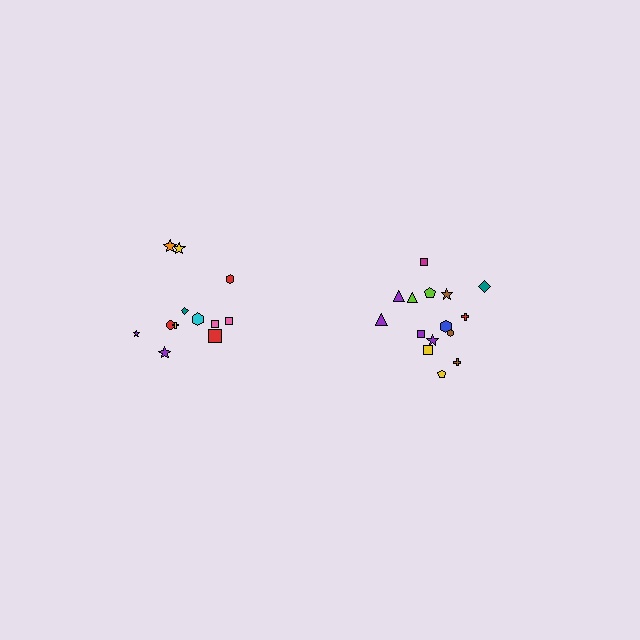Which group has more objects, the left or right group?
The right group.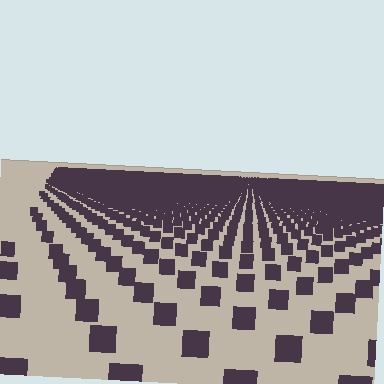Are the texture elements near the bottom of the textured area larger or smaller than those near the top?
Larger. Near the bottom, elements are closer to the viewer and appear at a bigger on-screen size.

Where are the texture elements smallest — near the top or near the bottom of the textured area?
Near the top.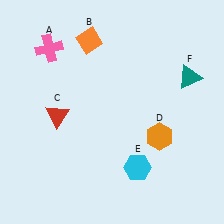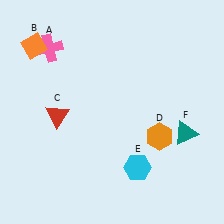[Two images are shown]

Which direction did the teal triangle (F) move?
The teal triangle (F) moved down.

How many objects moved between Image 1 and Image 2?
2 objects moved between the two images.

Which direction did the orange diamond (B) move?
The orange diamond (B) moved left.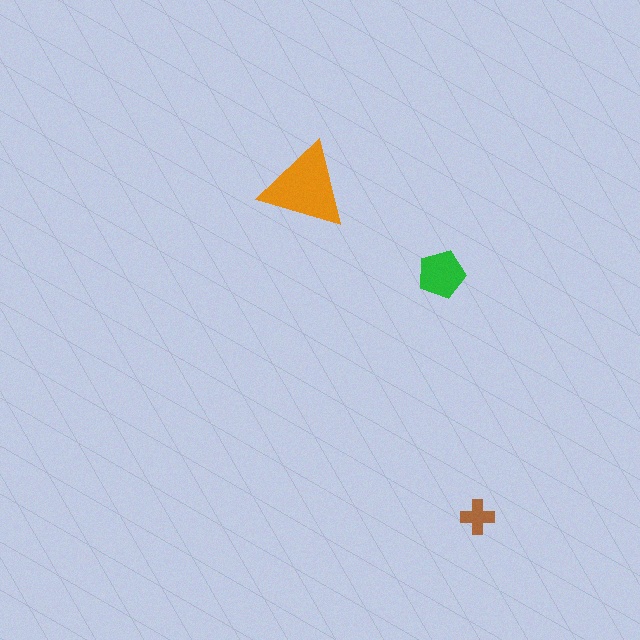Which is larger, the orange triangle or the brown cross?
The orange triangle.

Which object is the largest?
The orange triangle.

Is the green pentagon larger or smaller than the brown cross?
Larger.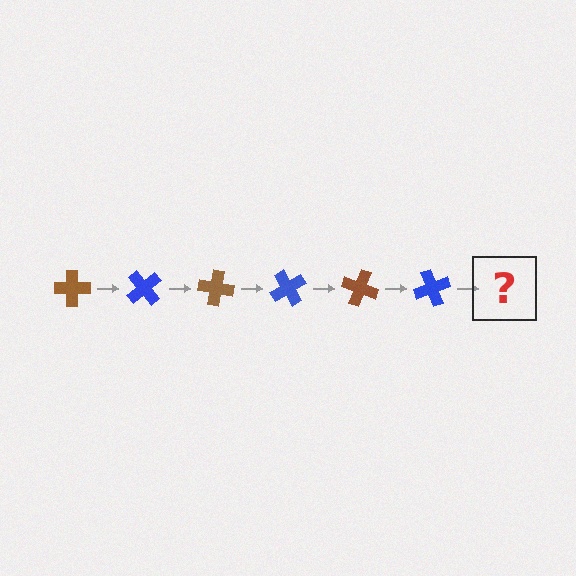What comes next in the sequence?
The next element should be a brown cross, rotated 300 degrees from the start.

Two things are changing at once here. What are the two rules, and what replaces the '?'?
The two rules are that it rotates 50 degrees each step and the color cycles through brown and blue. The '?' should be a brown cross, rotated 300 degrees from the start.